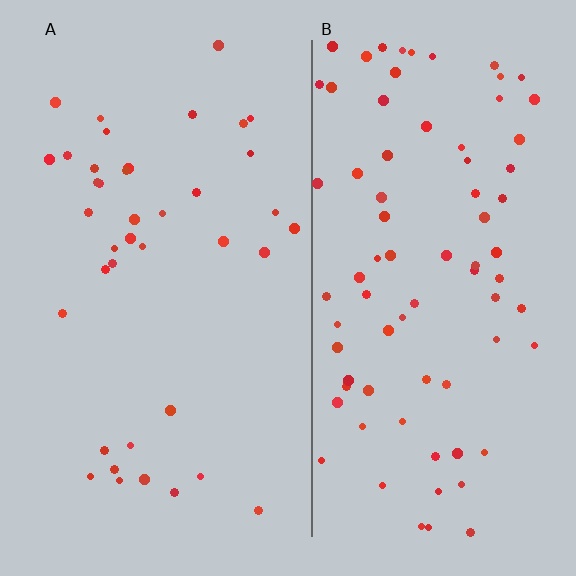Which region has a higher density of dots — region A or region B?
B (the right).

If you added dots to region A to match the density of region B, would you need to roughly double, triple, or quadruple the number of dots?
Approximately double.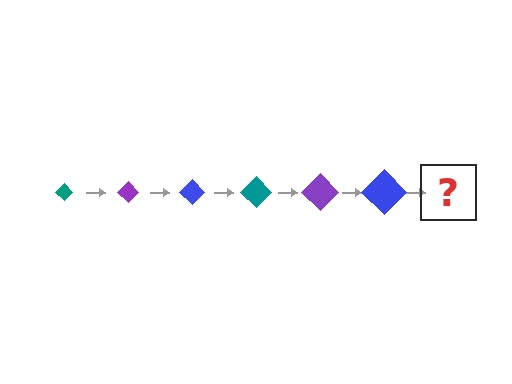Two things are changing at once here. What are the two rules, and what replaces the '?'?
The two rules are that the diamond grows larger each step and the color cycles through teal, purple, and blue. The '?' should be a teal diamond, larger than the previous one.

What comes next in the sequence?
The next element should be a teal diamond, larger than the previous one.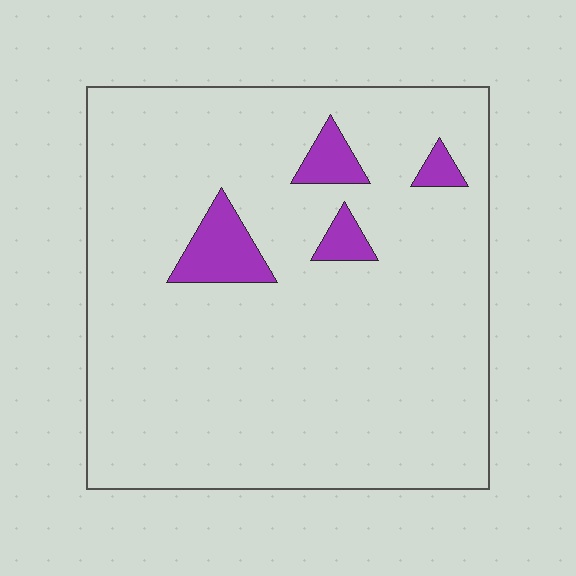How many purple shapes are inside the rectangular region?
4.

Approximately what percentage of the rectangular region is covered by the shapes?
Approximately 5%.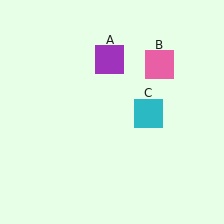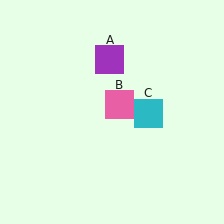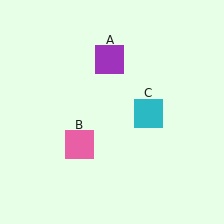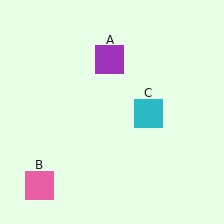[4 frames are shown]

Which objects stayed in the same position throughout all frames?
Purple square (object A) and cyan square (object C) remained stationary.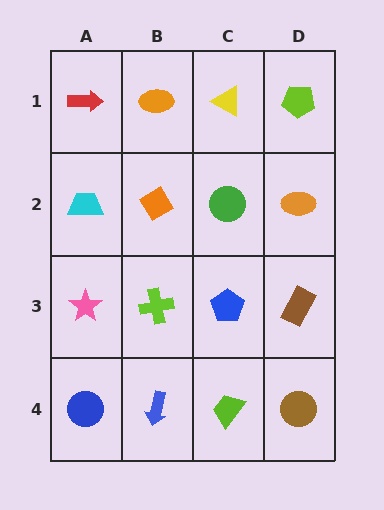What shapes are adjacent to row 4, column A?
A pink star (row 3, column A), a blue arrow (row 4, column B).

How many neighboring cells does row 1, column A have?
2.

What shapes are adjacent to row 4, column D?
A brown rectangle (row 3, column D), a lime trapezoid (row 4, column C).